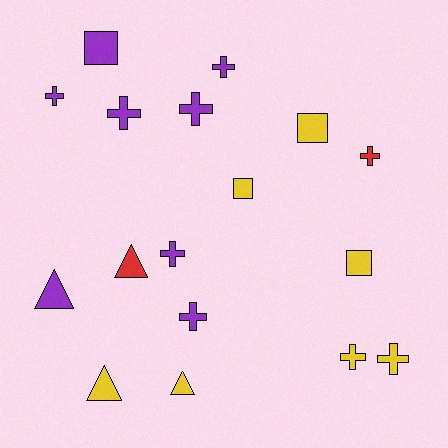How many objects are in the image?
There are 17 objects.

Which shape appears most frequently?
Cross, with 9 objects.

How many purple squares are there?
There is 1 purple square.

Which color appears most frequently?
Purple, with 8 objects.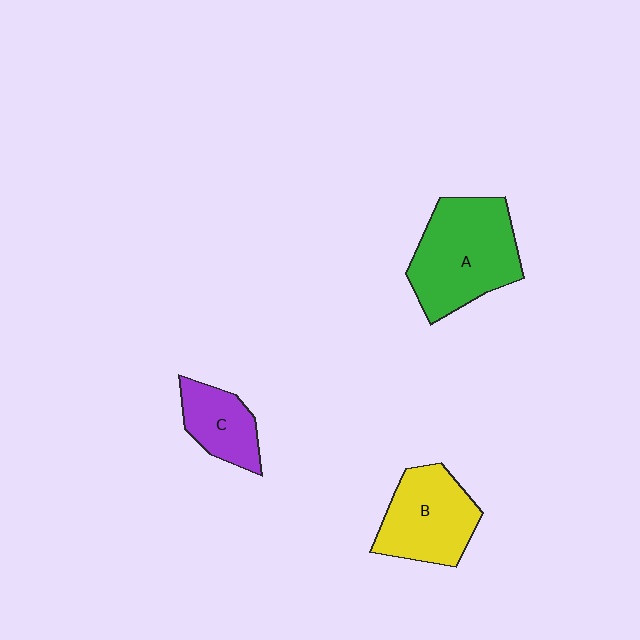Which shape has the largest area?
Shape A (green).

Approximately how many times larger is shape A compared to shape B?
Approximately 1.3 times.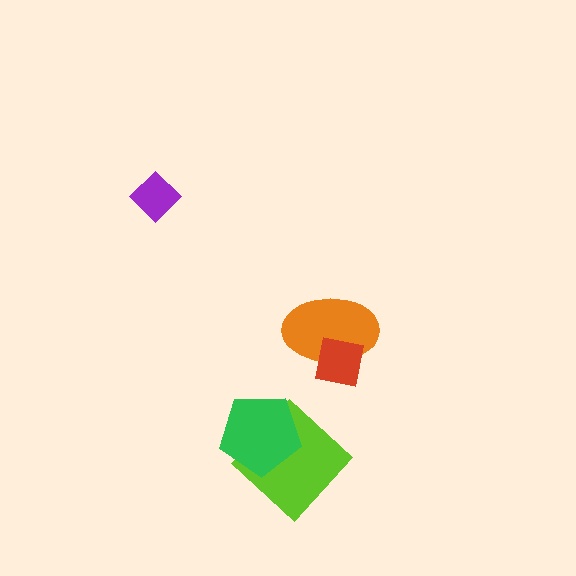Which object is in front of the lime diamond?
The green pentagon is in front of the lime diamond.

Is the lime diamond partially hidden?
Yes, it is partially covered by another shape.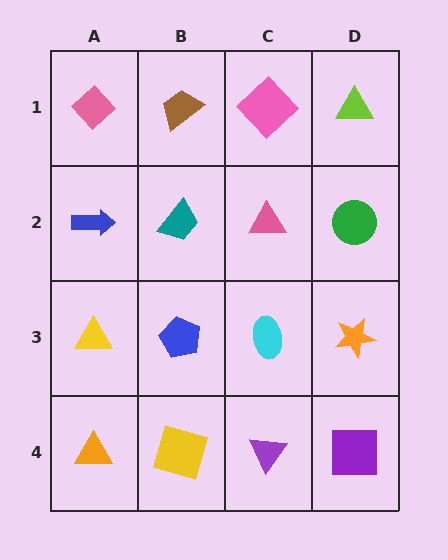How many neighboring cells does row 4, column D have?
2.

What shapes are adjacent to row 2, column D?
A lime triangle (row 1, column D), an orange star (row 3, column D), a pink triangle (row 2, column C).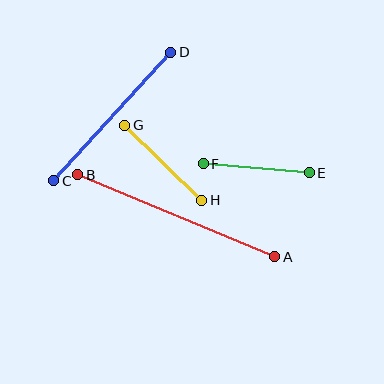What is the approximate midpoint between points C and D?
The midpoint is at approximately (112, 116) pixels.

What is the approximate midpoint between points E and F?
The midpoint is at approximately (256, 168) pixels.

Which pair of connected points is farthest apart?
Points A and B are farthest apart.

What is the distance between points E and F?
The distance is approximately 106 pixels.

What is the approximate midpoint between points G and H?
The midpoint is at approximately (163, 163) pixels.